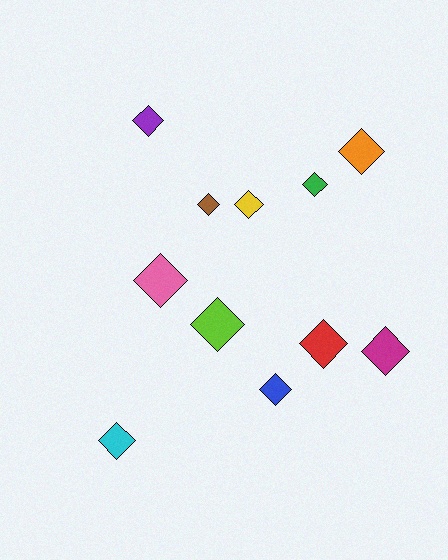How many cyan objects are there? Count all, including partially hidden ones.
There is 1 cyan object.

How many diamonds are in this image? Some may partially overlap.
There are 11 diamonds.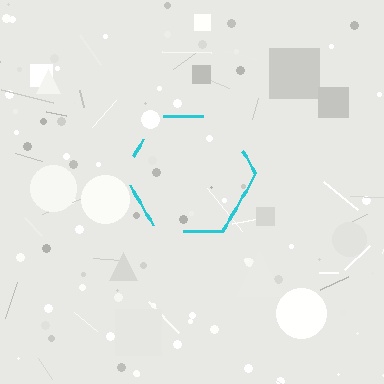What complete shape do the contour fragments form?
The contour fragments form a hexagon.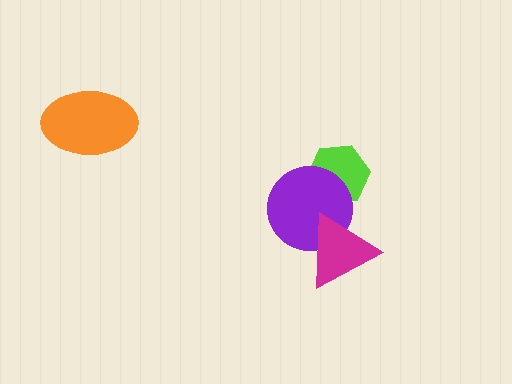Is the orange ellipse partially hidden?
No, no other shape covers it.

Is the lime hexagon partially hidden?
Yes, it is partially covered by another shape.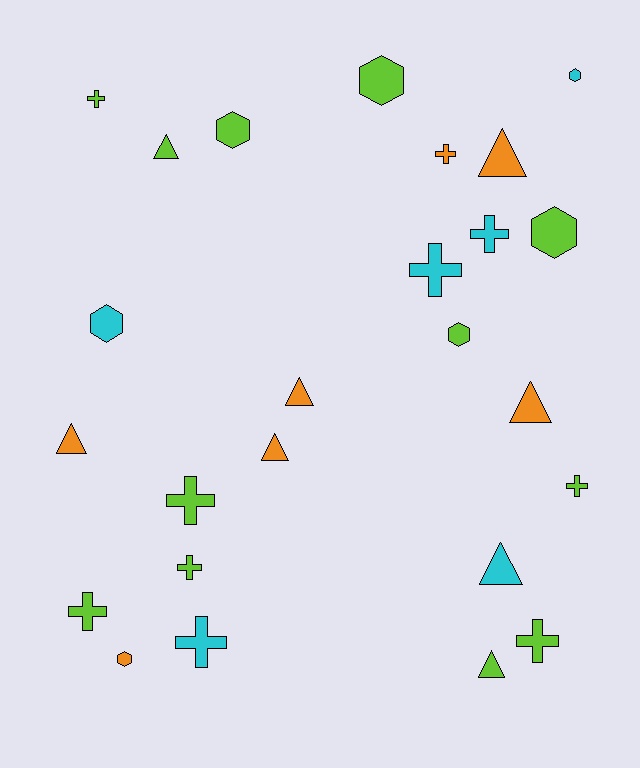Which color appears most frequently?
Lime, with 12 objects.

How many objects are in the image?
There are 25 objects.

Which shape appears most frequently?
Cross, with 10 objects.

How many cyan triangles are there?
There is 1 cyan triangle.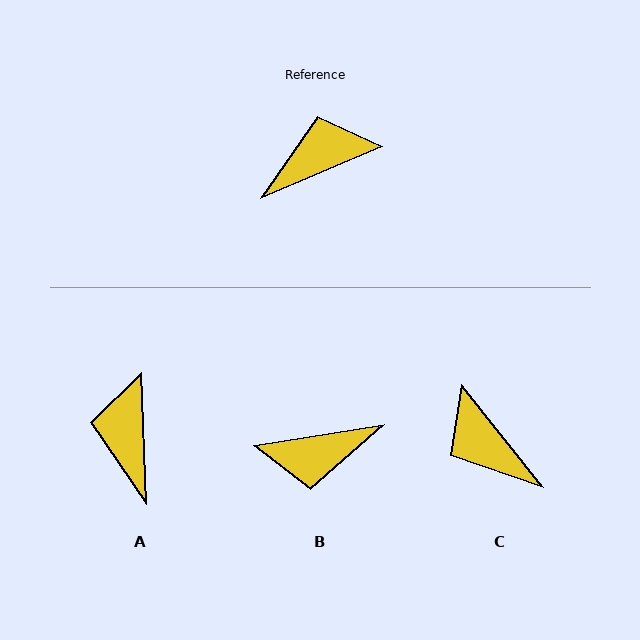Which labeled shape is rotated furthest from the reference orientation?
B, about 166 degrees away.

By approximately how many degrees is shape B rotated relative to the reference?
Approximately 166 degrees counter-clockwise.